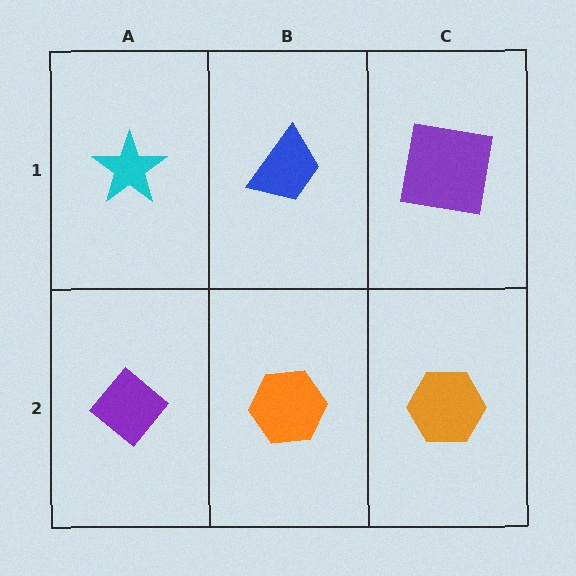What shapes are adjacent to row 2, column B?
A blue trapezoid (row 1, column B), a purple diamond (row 2, column A), an orange hexagon (row 2, column C).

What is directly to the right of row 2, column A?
An orange hexagon.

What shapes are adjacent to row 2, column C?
A purple square (row 1, column C), an orange hexagon (row 2, column B).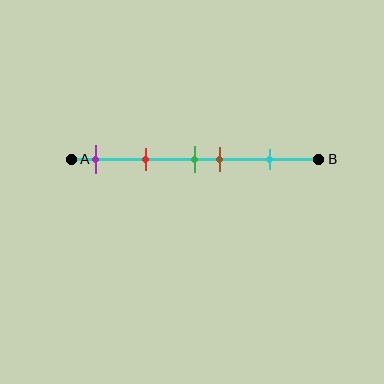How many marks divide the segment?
There are 5 marks dividing the segment.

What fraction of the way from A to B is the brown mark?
The brown mark is approximately 60% (0.6) of the way from A to B.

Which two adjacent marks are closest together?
The green and brown marks are the closest adjacent pair.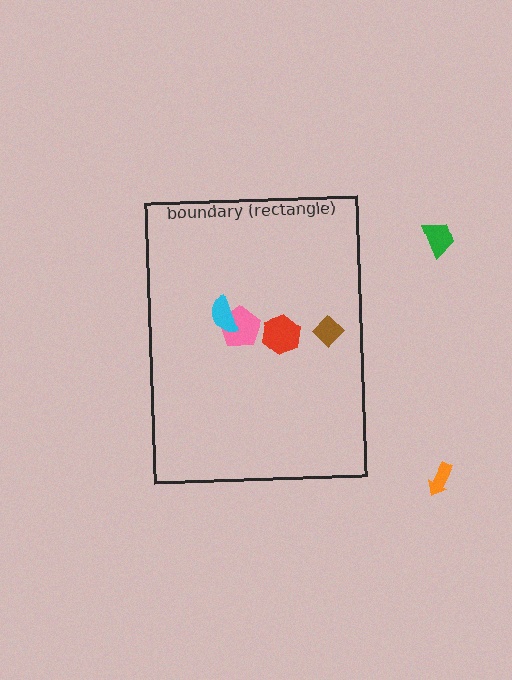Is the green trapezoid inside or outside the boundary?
Outside.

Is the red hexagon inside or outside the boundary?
Inside.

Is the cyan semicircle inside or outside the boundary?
Inside.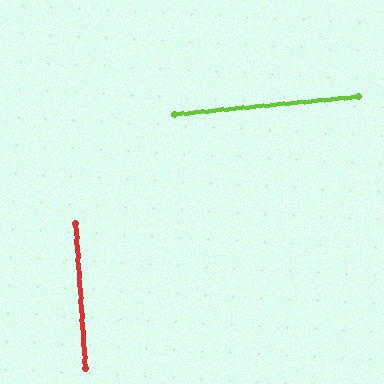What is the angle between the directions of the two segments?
Approximately 88 degrees.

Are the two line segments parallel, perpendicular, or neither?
Perpendicular — they meet at approximately 88°.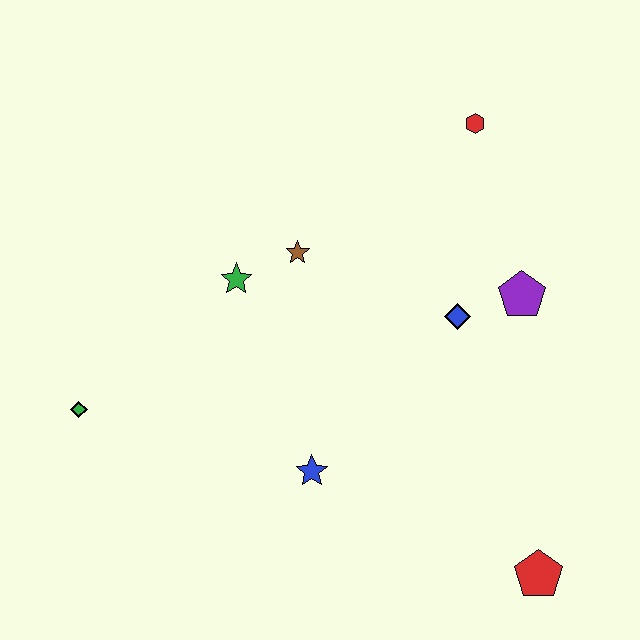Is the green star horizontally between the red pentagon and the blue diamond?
No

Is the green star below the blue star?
No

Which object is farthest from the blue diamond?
The green diamond is farthest from the blue diamond.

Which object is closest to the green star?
The brown star is closest to the green star.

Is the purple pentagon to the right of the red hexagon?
Yes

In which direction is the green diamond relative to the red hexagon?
The green diamond is to the left of the red hexagon.